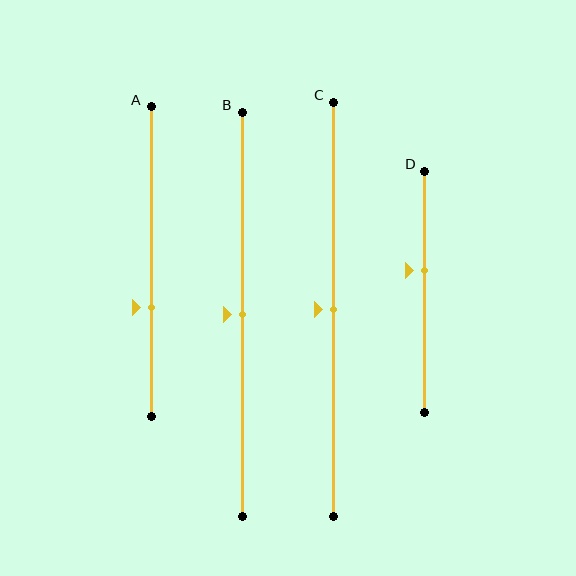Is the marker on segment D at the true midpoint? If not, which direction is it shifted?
No, the marker on segment D is shifted upward by about 9% of the segment length.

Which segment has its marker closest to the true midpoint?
Segment B has its marker closest to the true midpoint.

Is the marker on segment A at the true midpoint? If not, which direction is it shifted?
No, the marker on segment A is shifted downward by about 15% of the segment length.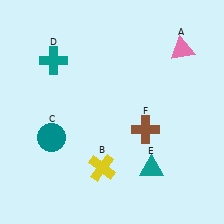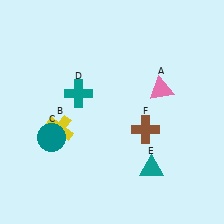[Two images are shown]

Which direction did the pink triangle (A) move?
The pink triangle (A) moved down.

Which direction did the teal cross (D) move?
The teal cross (D) moved down.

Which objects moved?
The objects that moved are: the pink triangle (A), the yellow cross (B), the teal cross (D).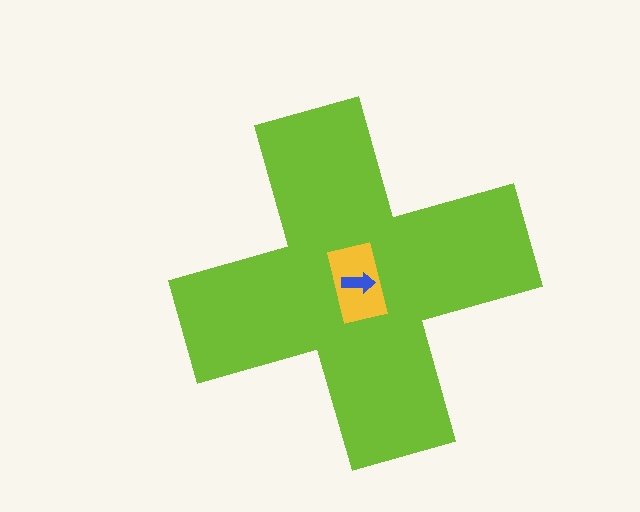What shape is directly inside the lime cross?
The yellow rectangle.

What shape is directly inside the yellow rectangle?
The blue arrow.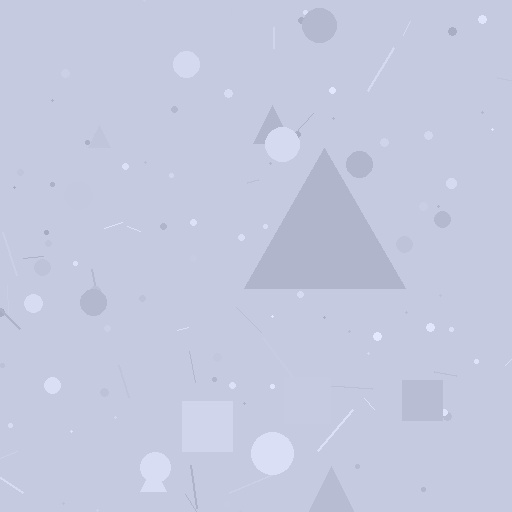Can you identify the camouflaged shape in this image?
The camouflaged shape is a triangle.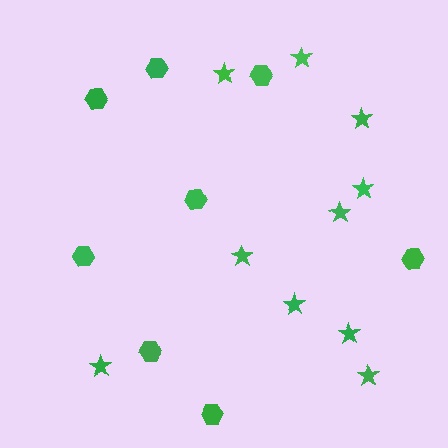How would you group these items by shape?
There are 2 groups: one group of stars (10) and one group of hexagons (8).